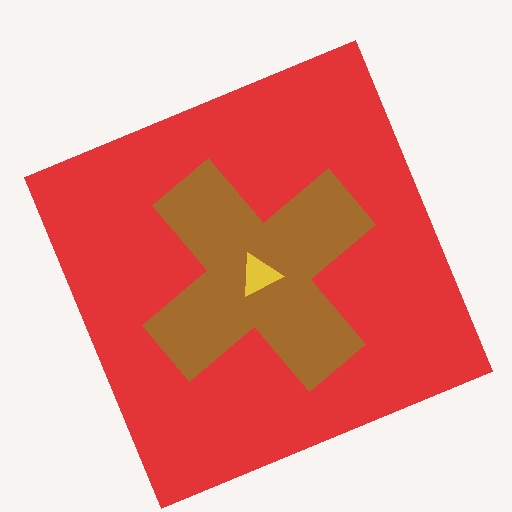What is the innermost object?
The yellow triangle.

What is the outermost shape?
The red square.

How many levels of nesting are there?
3.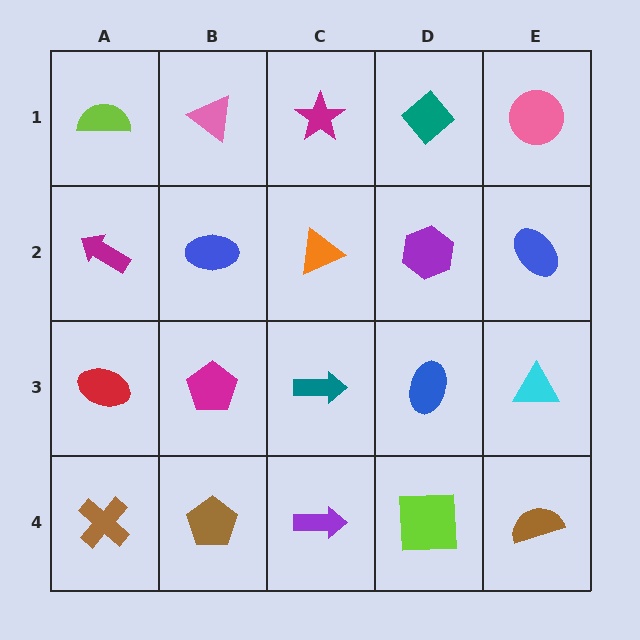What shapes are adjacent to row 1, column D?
A purple hexagon (row 2, column D), a magenta star (row 1, column C), a pink circle (row 1, column E).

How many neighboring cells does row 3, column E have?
3.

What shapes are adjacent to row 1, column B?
A blue ellipse (row 2, column B), a lime semicircle (row 1, column A), a magenta star (row 1, column C).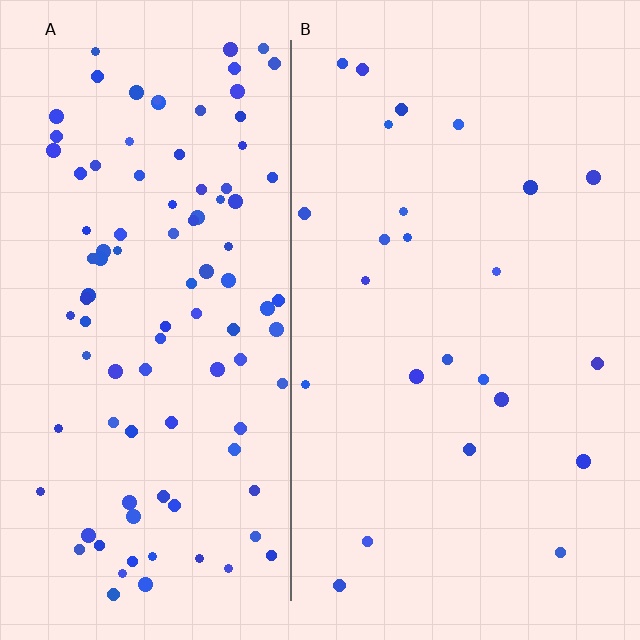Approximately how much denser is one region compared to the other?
Approximately 4.2× — region A over region B.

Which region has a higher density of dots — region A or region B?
A (the left).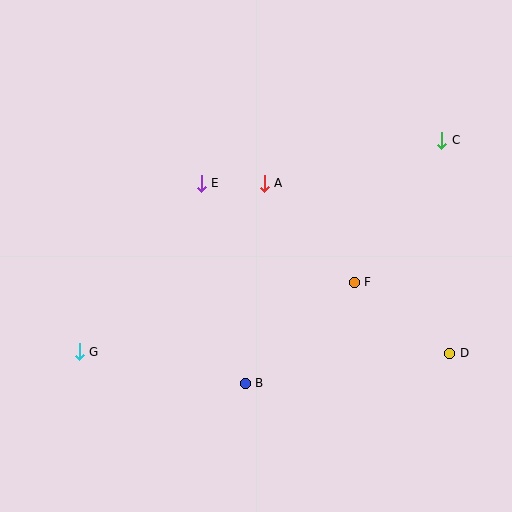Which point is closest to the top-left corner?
Point E is closest to the top-left corner.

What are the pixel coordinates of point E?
Point E is at (201, 183).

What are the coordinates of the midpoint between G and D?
The midpoint between G and D is at (265, 352).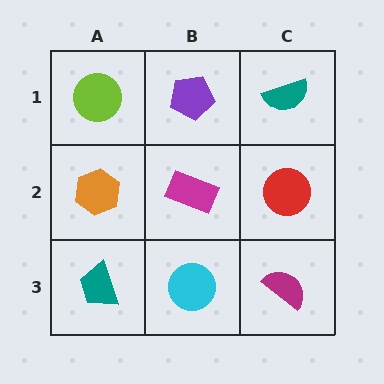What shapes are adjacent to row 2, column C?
A teal semicircle (row 1, column C), a magenta semicircle (row 3, column C), a magenta rectangle (row 2, column B).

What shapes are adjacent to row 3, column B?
A magenta rectangle (row 2, column B), a teal trapezoid (row 3, column A), a magenta semicircle (row 3, column C).